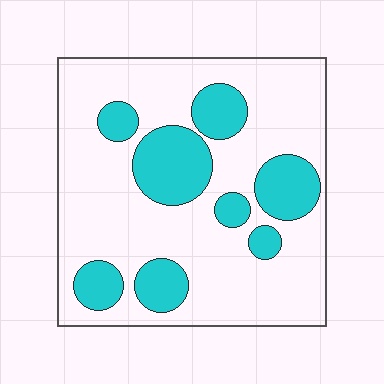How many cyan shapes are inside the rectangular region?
8.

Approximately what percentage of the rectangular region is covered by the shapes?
Approximately 25%.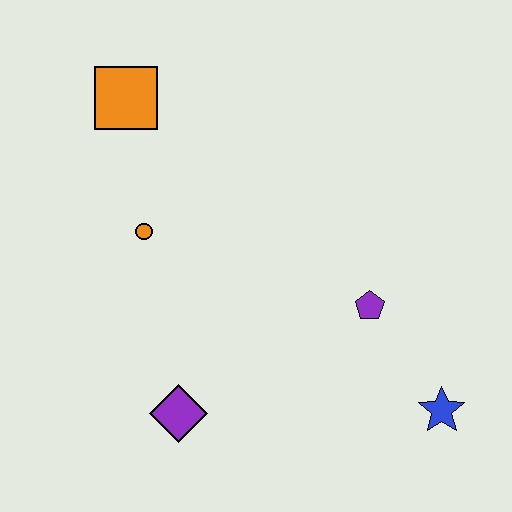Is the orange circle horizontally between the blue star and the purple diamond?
No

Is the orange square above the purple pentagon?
Yes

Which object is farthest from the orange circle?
The blue star is farthest from the orange circle.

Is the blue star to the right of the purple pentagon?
Yes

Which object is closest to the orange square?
The orange circle is closest to the orange square.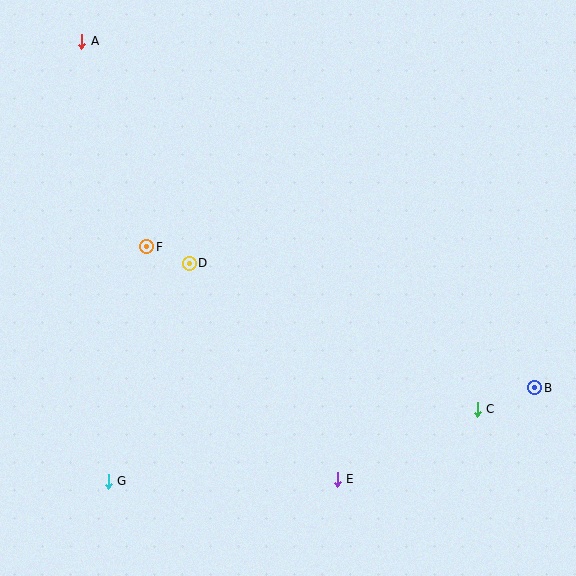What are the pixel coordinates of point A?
Point A is at (82, 41).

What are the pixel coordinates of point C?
Point C is at (477, 409).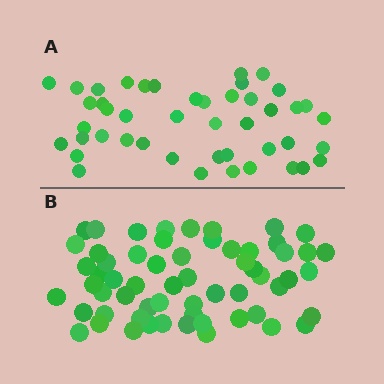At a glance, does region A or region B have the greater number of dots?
Region B (the bottom region) has more dots.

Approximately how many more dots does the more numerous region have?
Region B has approximately 15 more dots than region A.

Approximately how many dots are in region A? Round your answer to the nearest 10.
About 40 dots. (The exact count is 45, which rounds to 40.)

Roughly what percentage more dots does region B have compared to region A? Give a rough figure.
About 35% more.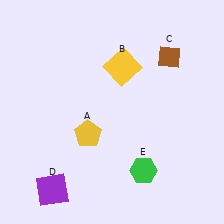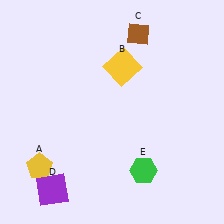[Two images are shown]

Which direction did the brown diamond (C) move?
The brown diamond (C) moved left.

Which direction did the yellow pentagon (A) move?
The yellow pentagon (A) moved left.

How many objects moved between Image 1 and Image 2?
2 objects moved between the two images.